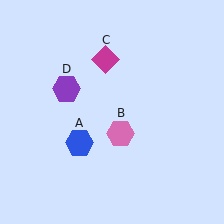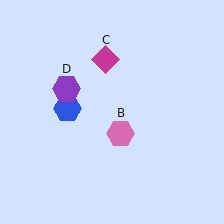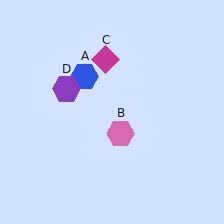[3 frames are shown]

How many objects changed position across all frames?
1 object changed position: blue hexagon (object A).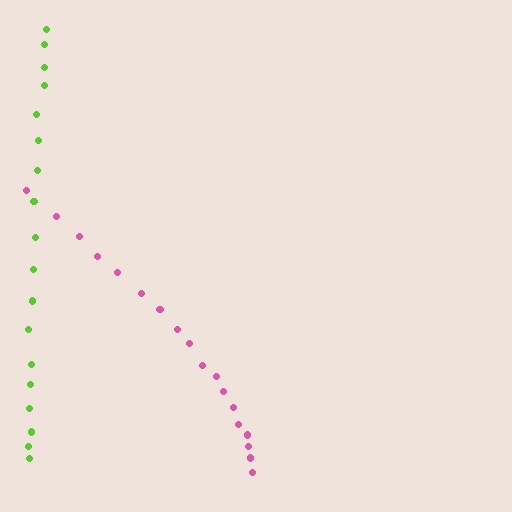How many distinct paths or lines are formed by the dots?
There are 2 distinct paths.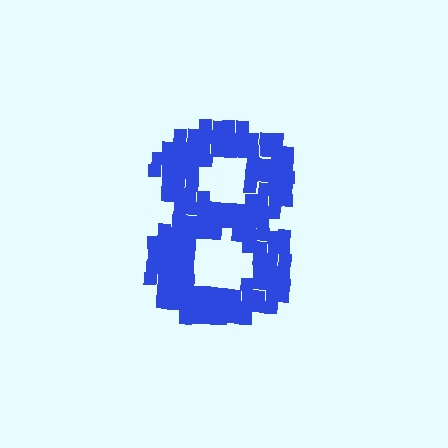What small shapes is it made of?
It is made of small squares.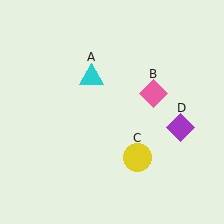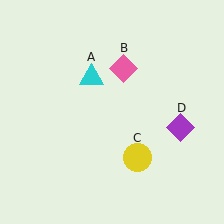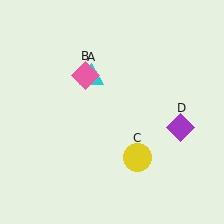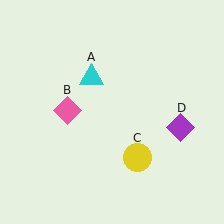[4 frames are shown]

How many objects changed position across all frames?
1 object changed position: pink diamond (object B).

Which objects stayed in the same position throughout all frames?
Cyan triangle (object A) and yellow circle (object C) and purple diamond (object D) remained stationary.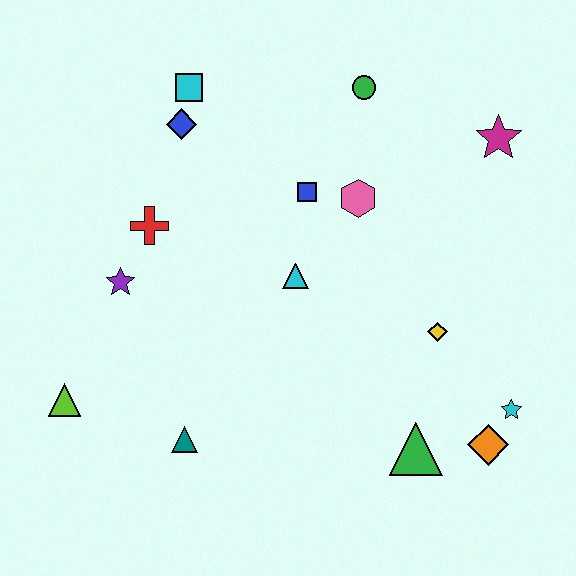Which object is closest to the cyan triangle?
The blue square is closest to the cyan triangle.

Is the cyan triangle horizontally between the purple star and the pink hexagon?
Yes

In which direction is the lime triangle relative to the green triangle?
The lime triangle is to the left of the green triangle.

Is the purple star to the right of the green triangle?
No